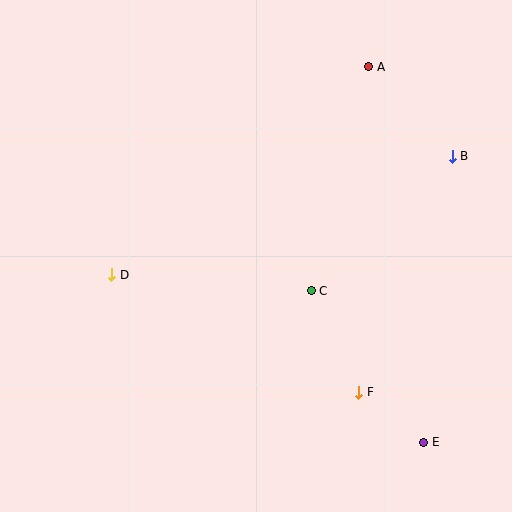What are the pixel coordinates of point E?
Point E is at (424, 442).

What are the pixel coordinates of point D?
Point D is at (112, 275).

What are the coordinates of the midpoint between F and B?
The midpoint between F and B is at (406, 274).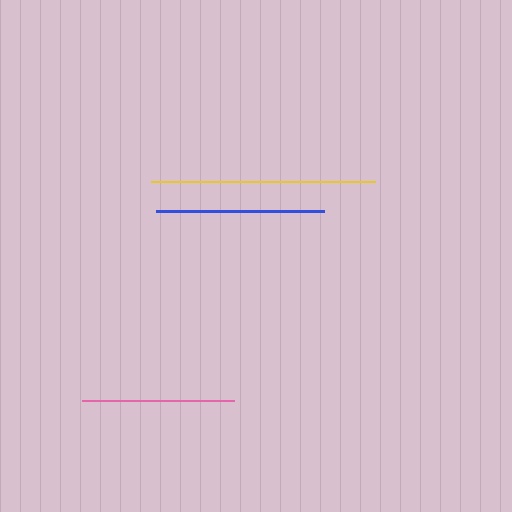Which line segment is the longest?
The yellow line is the longest at approximately 224 pixels.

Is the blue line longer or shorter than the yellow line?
The yellow line is longer than the blue line.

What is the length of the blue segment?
The blue segment is approximately 168 pixels long.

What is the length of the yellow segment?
The yellow segment is approximately 224 pixels long.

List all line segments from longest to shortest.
From longest to shortest: yellow, blue, pink.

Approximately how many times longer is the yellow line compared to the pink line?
The yellow line is approximately 1.5 times the length of the pink line.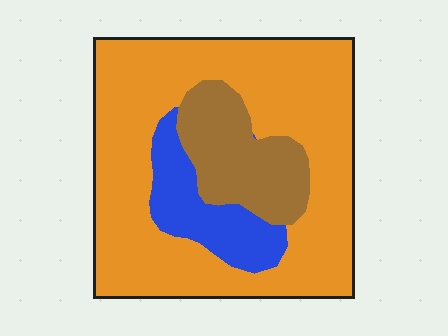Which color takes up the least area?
Blue, at roughly 15%.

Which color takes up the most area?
Orange, at roughly 70%.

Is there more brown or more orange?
Orange.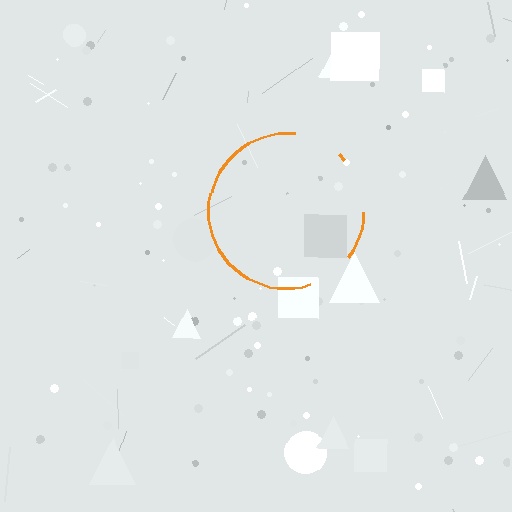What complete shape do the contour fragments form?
The contour fragments form a circle.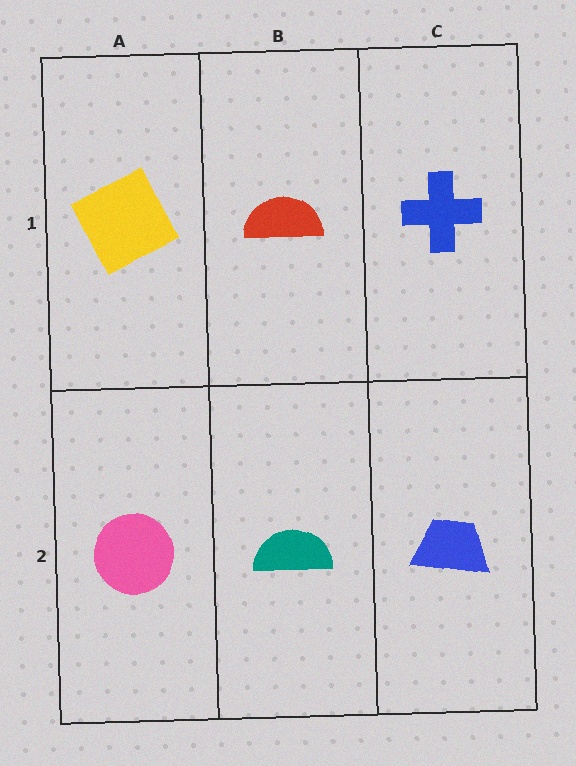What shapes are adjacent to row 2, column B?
A red semicircle (row 1, column B), a pink circle (row 2, column A), a blue trapezoid (row 2, column C).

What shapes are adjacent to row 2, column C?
A blue cross (row 1, column C), a teal semicircle (row 2, column B).